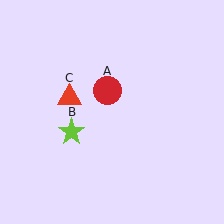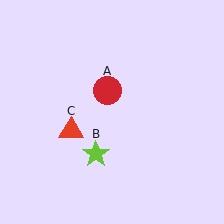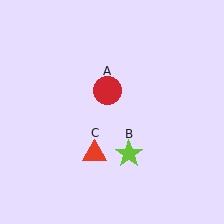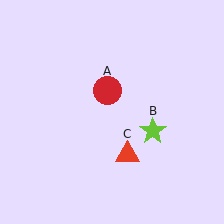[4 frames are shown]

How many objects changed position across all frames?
2 objects changed position: lime star (object B), red triangle (object C).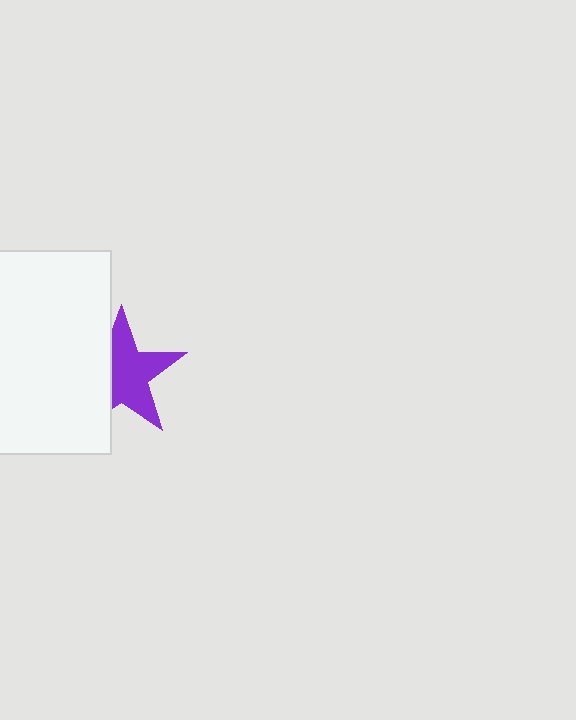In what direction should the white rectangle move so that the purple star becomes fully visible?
The white rectangle should move left. That is the shortest direction to clear the overlap and leave the purple star fully visible.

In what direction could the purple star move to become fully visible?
The purple star could move right. That would shift it out from behind the white rectangle entirely.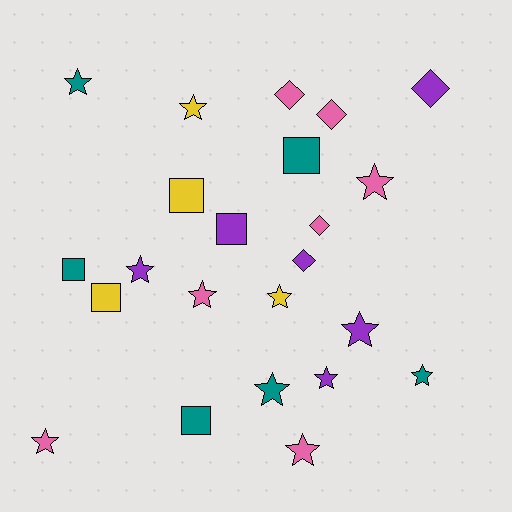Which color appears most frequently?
Pink, with 7 objects.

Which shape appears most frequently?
Star, with 12 objects.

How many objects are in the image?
There are 23 objects.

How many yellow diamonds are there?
There are no yellow diamonds.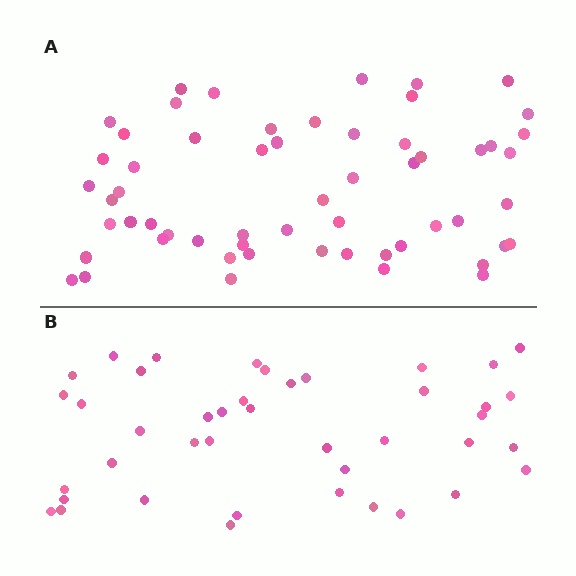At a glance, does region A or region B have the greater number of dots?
Region A (the top region) has more dots.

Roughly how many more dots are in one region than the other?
Region A has approximately 15 more dots than region B.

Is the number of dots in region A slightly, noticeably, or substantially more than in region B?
Region A has noticeably more, but not dramatically so. The ratio is roughly 1.4 to 1.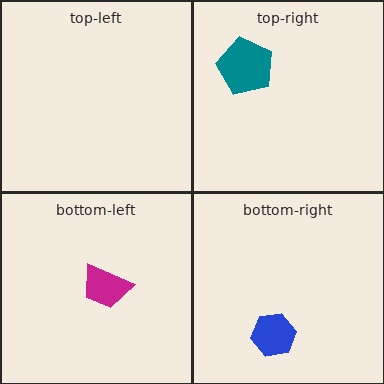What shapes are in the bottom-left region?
The magenta trapezoid.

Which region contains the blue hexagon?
The bottom-right region.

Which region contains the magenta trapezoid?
The bottom-left region.